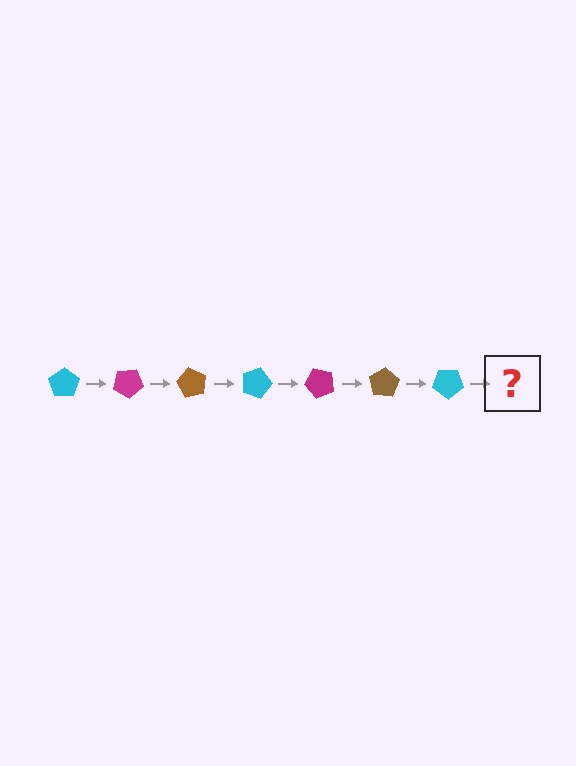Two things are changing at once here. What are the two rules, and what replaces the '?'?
The two rules are that it rotates 30 degrees each step and the color cycles through cyan, magenta, and brown. The '?' should be a magenta pentagon, rotated 210 degrees from the start.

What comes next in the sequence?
The next element should be a magenta pentagon, rotated 210 degrees from the start.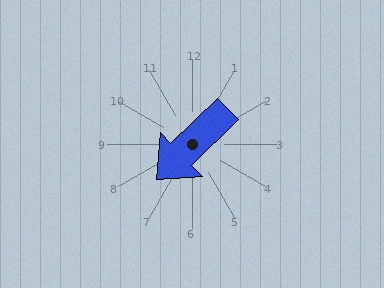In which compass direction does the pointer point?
Southwest.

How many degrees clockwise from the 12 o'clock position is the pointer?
Approximately 226 degrees.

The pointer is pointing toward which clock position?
Roughly 8 o'clock.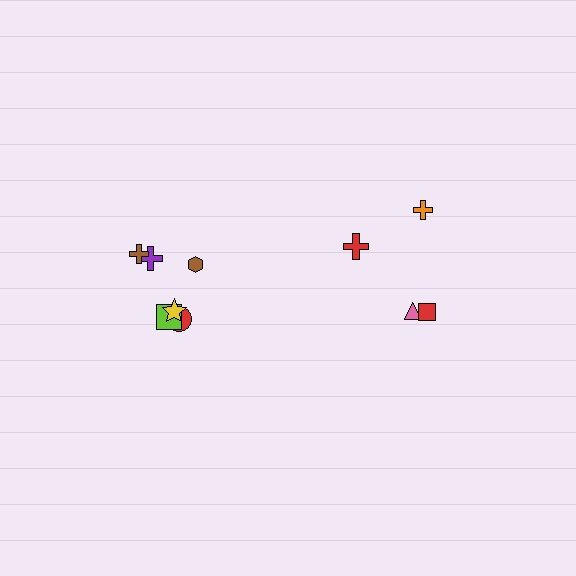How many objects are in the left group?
There are 6 objects.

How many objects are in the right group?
There are 4 objects.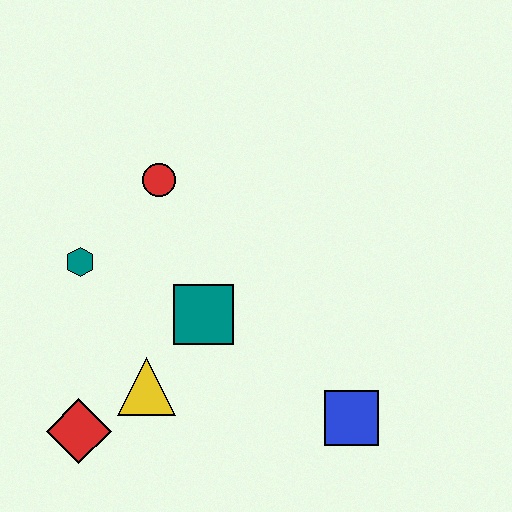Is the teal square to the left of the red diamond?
No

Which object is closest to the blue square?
The teal square is closest to the blue square.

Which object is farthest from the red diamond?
The blue square is farthest from the red diamond.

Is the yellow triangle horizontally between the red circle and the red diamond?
Yes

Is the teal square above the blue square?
Yes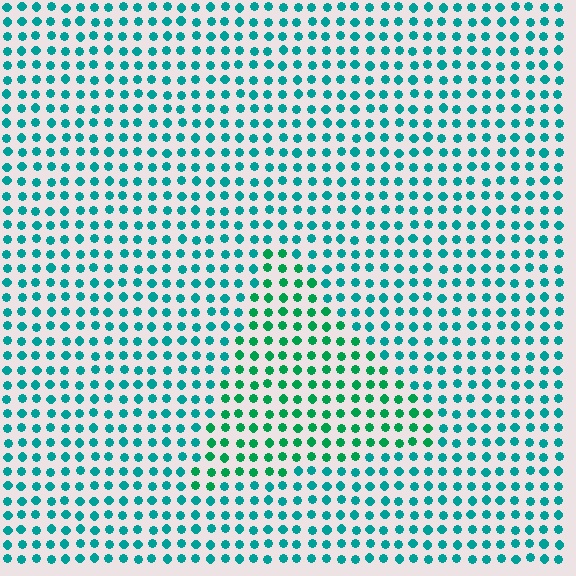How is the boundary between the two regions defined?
The boundary is defined purely by a slight shift in hue (about 29 degrees). Spacing, size, and orientation are identical on both sides.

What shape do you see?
I see a triangle.